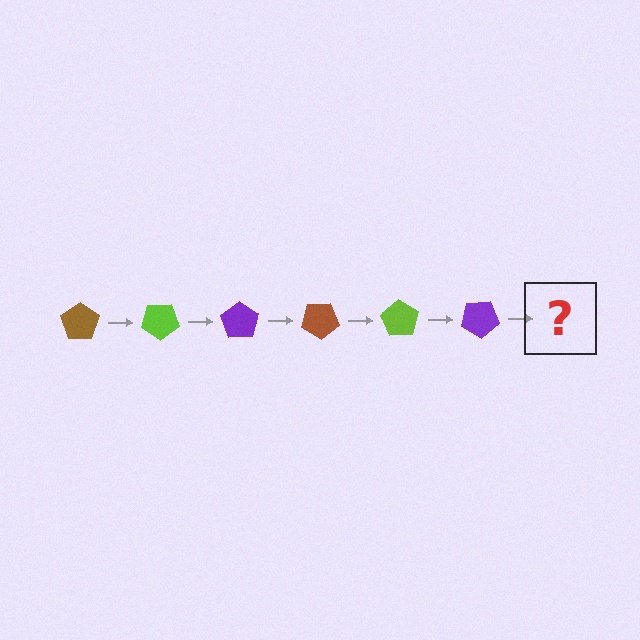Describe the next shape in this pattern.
It should be a brown pentagon, rotated 210 degrees from the start.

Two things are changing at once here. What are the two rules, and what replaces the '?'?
The two rules are that it rotates 35 degrees each step and the color cycles through brown, lime, and purple. The '?' should be a brown pentagon, rotated 210 degrees from the start.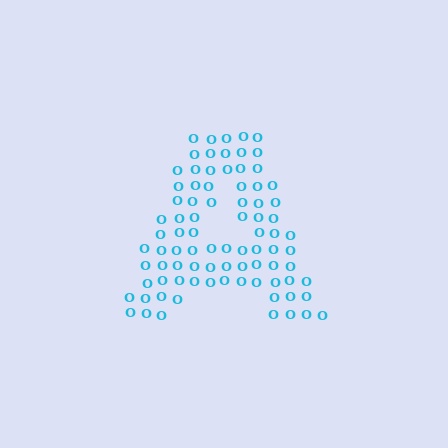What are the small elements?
The small elements are letter O's.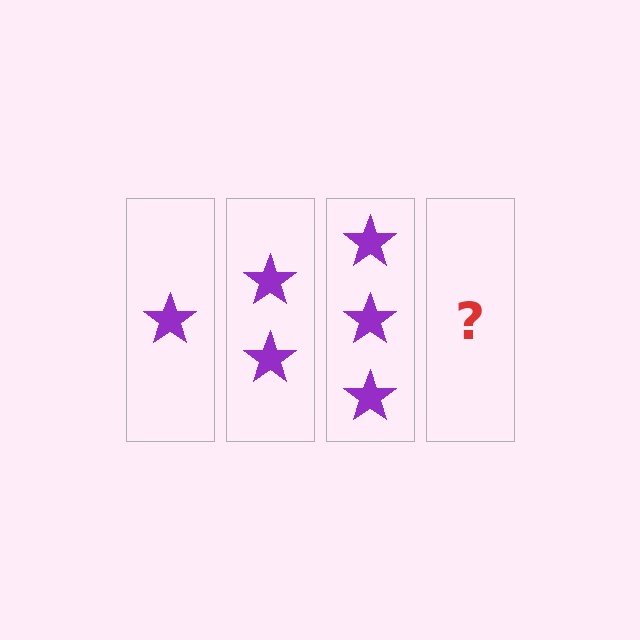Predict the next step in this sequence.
The next step is 4 stars.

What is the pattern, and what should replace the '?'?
The pattern is that each step adds one more star. The '?' should be 4 stars.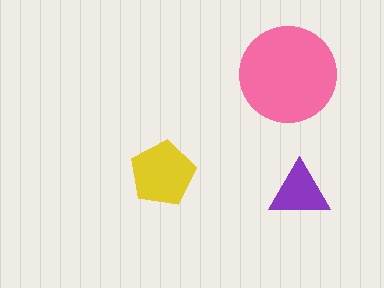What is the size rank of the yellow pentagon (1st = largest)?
2nd.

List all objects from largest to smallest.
The pink circle, the yellow pentagon, the purple triangle.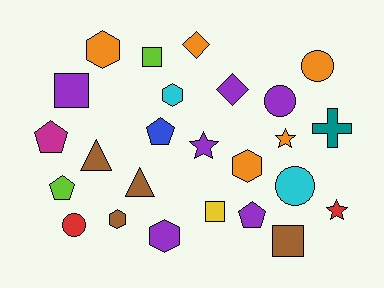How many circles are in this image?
There are 4 circles.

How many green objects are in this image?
There are no green objects.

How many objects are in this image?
There are 25 objects.